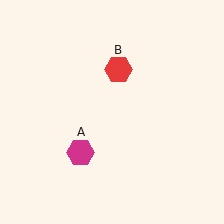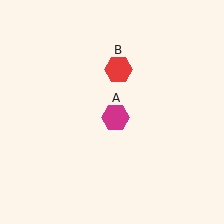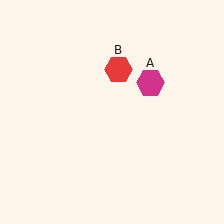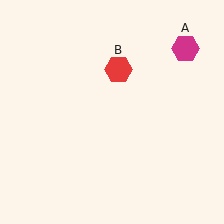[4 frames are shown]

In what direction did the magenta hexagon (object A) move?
The magenta hexagon (object A) moved up and to the right.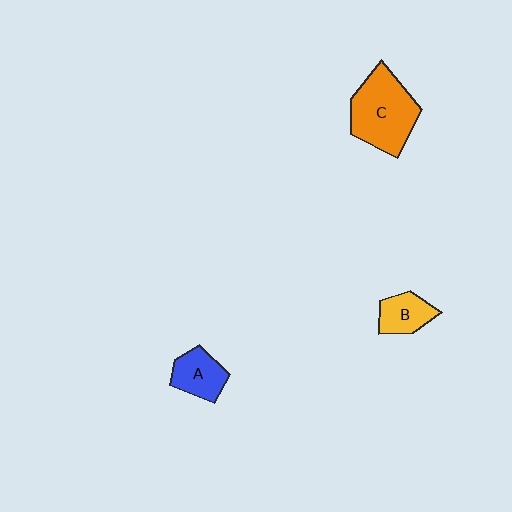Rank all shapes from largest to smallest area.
From largest to smallest: C (orange), A (blue), B (yellow).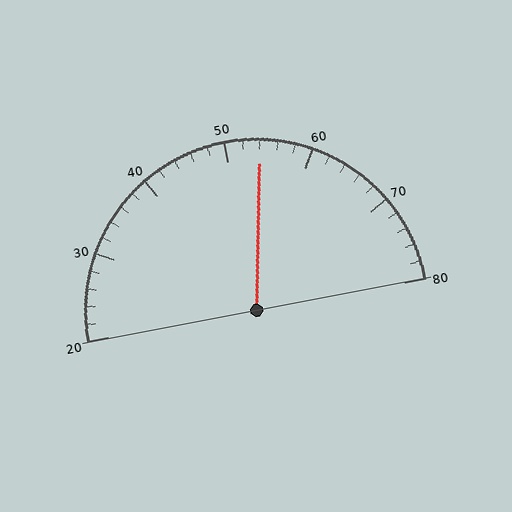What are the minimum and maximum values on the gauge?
The gauge ranges from 20 to 80.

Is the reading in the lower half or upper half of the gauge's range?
The reading is in the upper half of the range (20 to 80).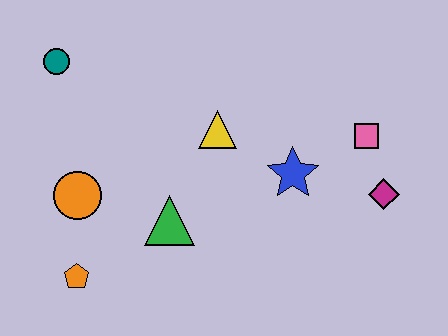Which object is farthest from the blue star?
The teal circle is farthest from the blue star.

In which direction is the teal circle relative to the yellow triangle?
The teal circle is to the left of the yellow triangle.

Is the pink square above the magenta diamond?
Yes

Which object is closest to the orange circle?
The orange pentagon is closest to the orange circle.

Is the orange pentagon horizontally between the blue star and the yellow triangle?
No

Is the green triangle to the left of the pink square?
Yes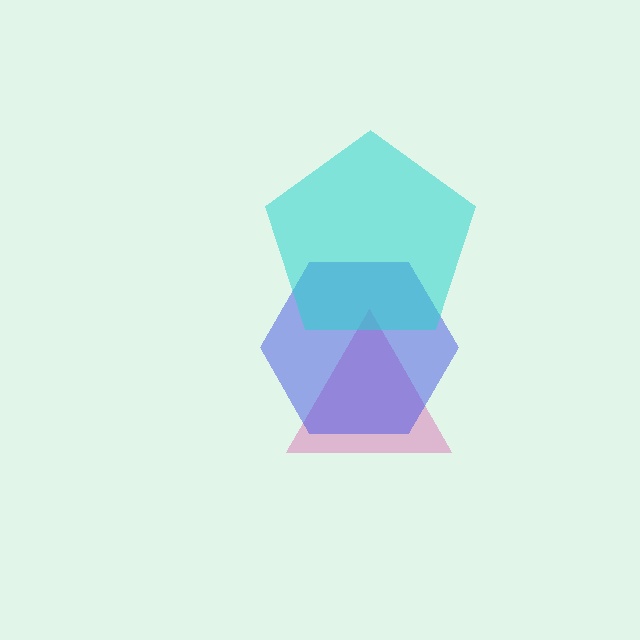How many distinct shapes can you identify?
There are 3 distinct shapes: a pink triangle, a blue hexagon, a cyan pentagon.